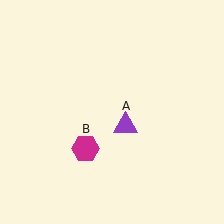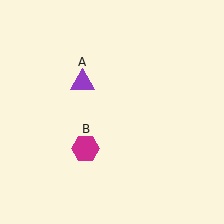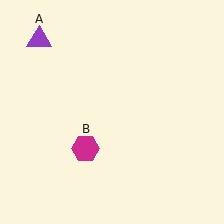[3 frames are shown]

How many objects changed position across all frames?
1 object changed position: purple triangle (object A).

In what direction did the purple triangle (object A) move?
The purple triangle (object A) moved up and to the left.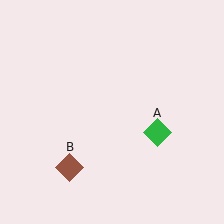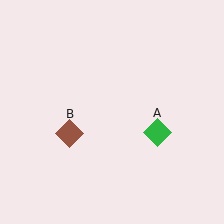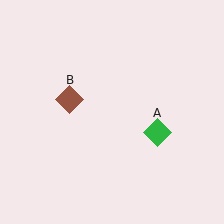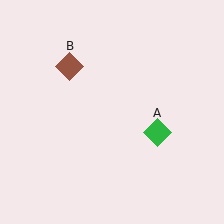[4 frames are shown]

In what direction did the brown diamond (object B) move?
The brown diamond (object B) moved up.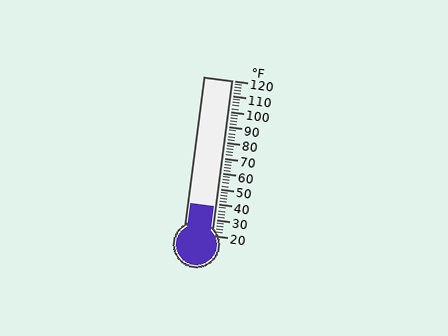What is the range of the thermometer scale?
The thermometer scale ranges from 20°F to 120°F.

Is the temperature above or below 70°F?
The temperature is below 70°F.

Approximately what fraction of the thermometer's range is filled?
The thermometer is filled to approximately 20% of its range.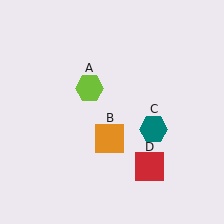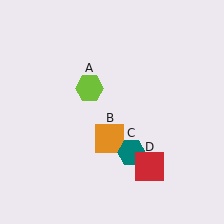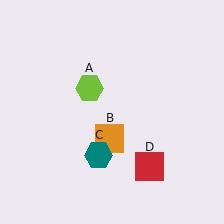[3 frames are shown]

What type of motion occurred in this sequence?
The teal hexagon (object C) rotated clockwise around the center of the scene.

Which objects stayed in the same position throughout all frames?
Lime hexagon (object A) and orange square (object B) and red square (object D) remained stationary.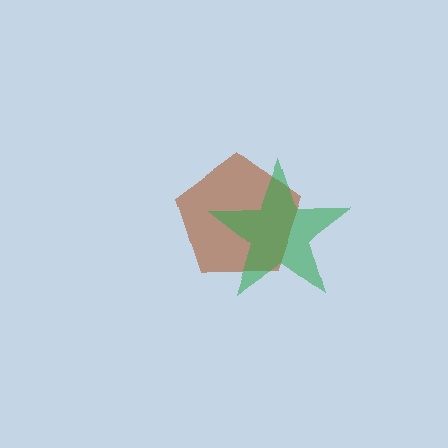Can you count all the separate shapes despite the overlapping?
Yes, there are 2 separate shapes.